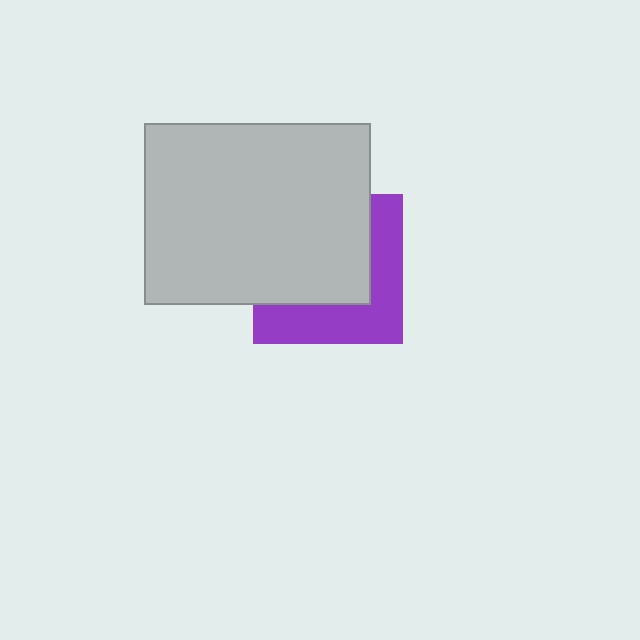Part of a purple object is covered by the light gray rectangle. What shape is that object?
It is a square.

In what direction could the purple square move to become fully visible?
The purple square could move toward the lower-right. That would shift it out from behind the light gray rectangle entirely.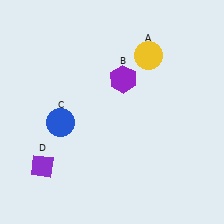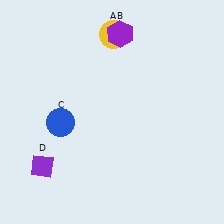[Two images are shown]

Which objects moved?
The objects that moved are: the yellow circle (A), the purple hexagon (B).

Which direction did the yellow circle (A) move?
The yellow circle (A) moved left.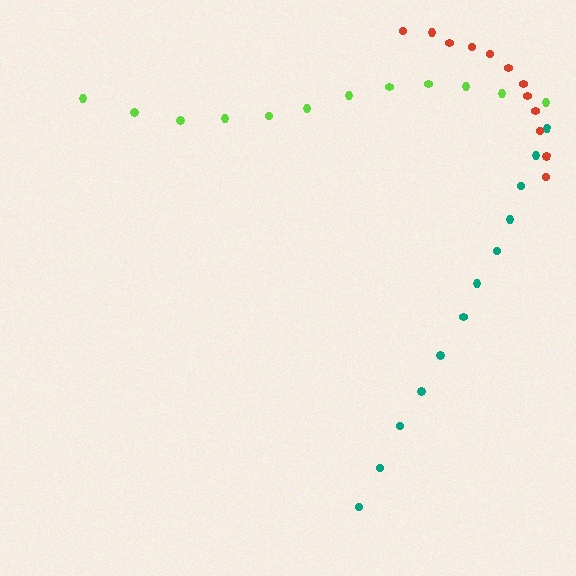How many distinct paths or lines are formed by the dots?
There are 3 distinct paths.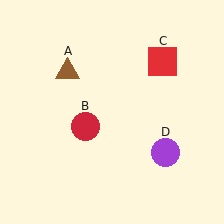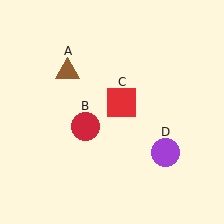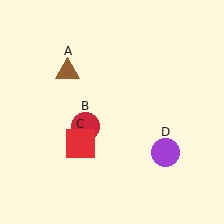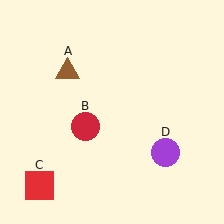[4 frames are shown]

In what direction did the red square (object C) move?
The red square (object C) moved down and to the left.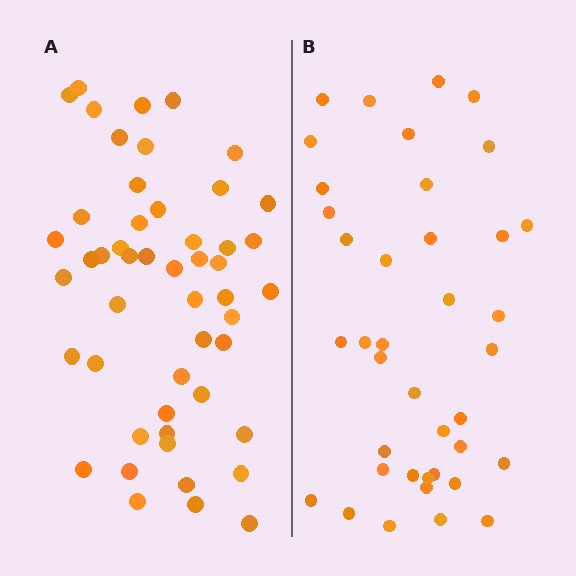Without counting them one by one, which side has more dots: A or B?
Region A (the left region) has more dots.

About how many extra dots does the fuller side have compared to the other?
Region A has roughly 12 or so more dots than region B.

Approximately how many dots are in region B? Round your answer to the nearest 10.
About 40 dots. (The exact count is 39, which rounds to 40.)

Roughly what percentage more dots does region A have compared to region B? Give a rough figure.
About 30% more.